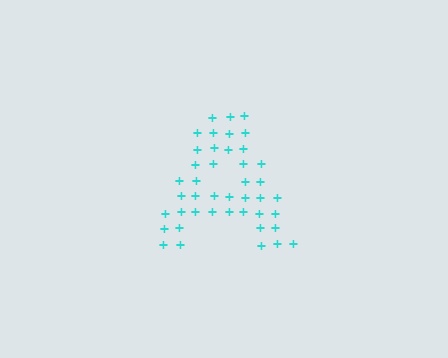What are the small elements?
The small elements are plus signs.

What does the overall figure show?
The overall figure shows the letter A.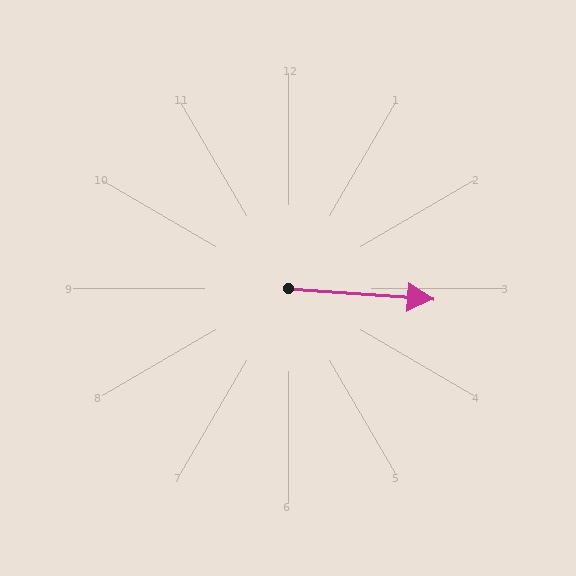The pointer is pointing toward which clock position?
Roughly 3 o'clock.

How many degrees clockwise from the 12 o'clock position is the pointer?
Approximately 94 degrees.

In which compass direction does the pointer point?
East.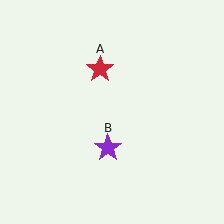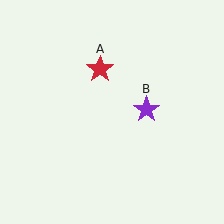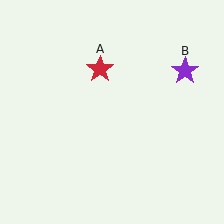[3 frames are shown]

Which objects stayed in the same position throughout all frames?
Red star (object A) remained stationary.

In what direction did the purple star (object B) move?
The purple star (object B) moved up and to the right.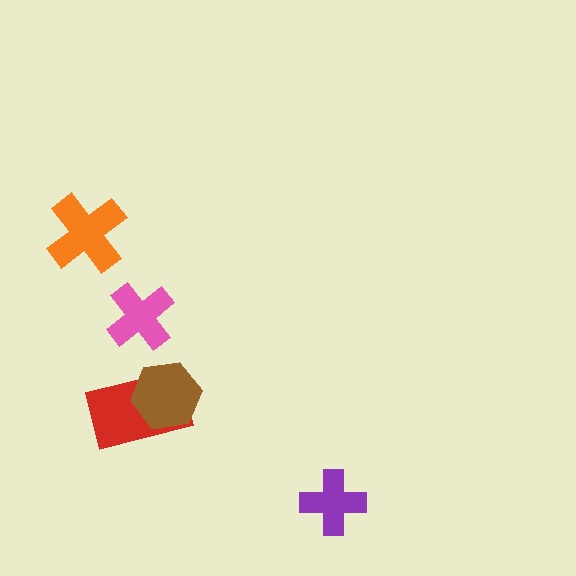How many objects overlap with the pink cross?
0 objects overlap with the pink cross.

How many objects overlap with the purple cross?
0 objects overlap with the purple cross.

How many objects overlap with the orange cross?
0 objects overlap with the orange cross.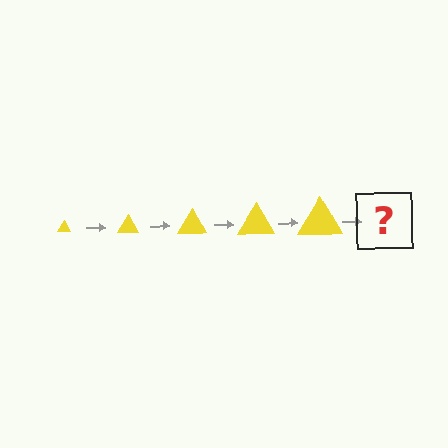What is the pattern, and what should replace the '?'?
The pattern is that the triangle gets progressively larger each step. The '?' should be a yellow triangle, larger than the previous one.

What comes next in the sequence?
The next element should be a yellow triangle, larger than the previous one.